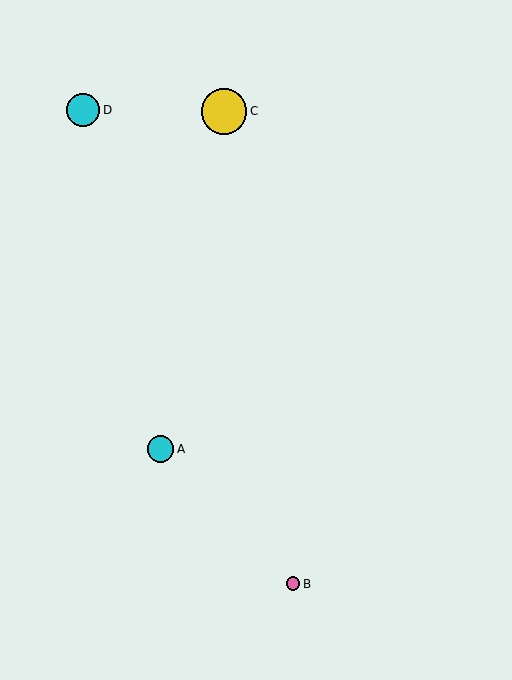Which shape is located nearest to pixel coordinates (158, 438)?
The cyan circle (labeled A) at (160, 449) is nearest to that location.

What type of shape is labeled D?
Shape D is a cyan circle.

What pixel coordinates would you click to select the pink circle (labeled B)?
Click at (293, 584) to select the pink circle B.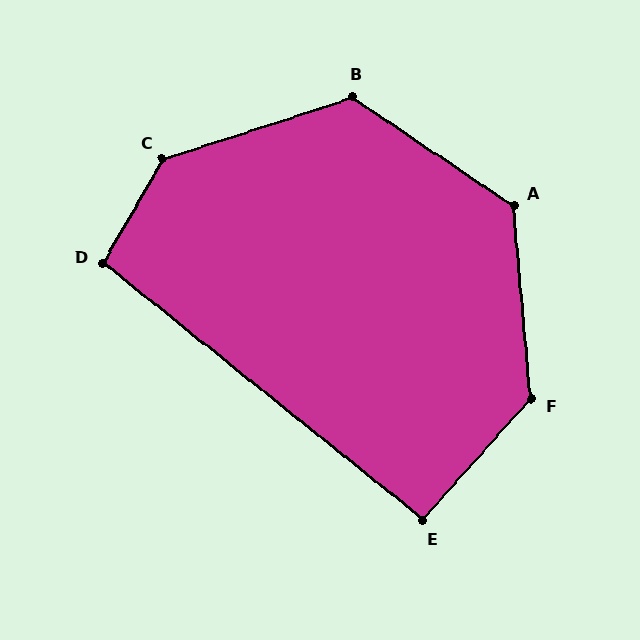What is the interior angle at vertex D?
Approximately 99 degrees (obtuse).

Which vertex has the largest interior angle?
C, at approximately 138 degrees.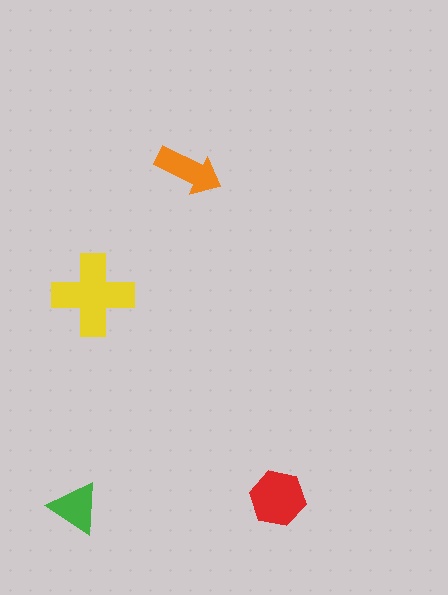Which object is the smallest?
The green triangle.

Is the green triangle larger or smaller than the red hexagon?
Smaller.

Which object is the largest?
The yellow cross.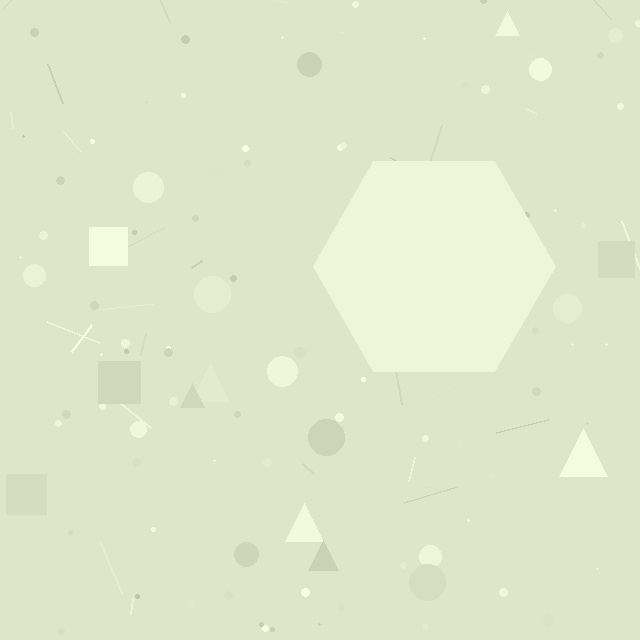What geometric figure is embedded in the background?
A hexagon is embedded in the background.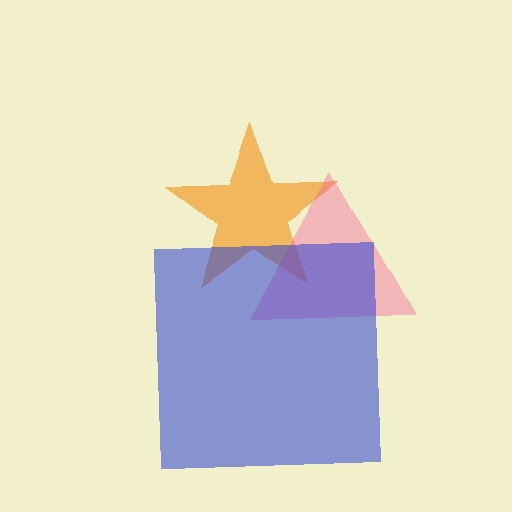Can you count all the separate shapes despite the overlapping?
Yes, there are 3 separate shapes.